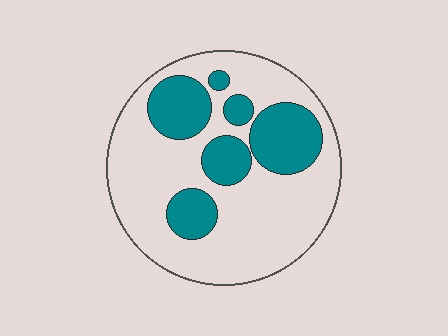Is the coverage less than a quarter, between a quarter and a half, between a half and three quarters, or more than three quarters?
Between a quarter and a half.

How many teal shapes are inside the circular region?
6.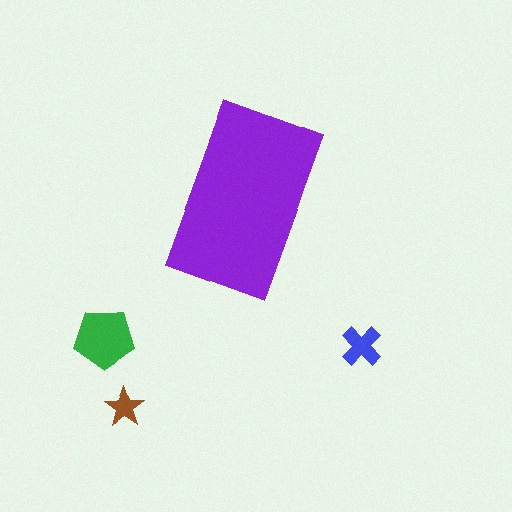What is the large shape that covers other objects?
A purple rectangle.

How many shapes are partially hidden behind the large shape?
0 shapes are partially hidden.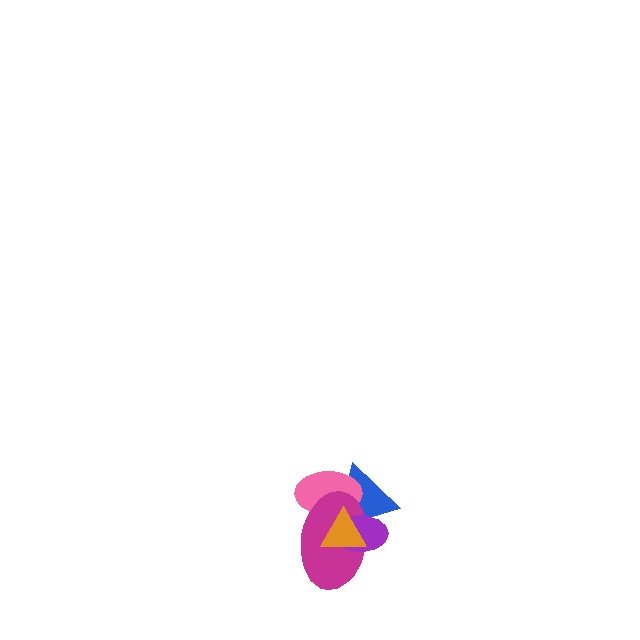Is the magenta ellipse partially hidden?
Yes, it is partially covered by another shape.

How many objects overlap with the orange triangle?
4 objects overlap with the orange triangle.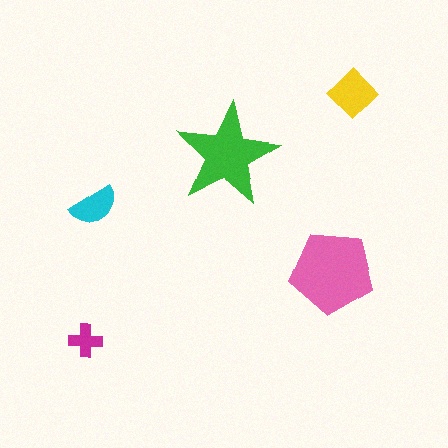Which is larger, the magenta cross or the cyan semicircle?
The cyan semicircle.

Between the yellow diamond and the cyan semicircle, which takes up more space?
The yellow diamond.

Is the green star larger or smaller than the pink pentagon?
Smaller.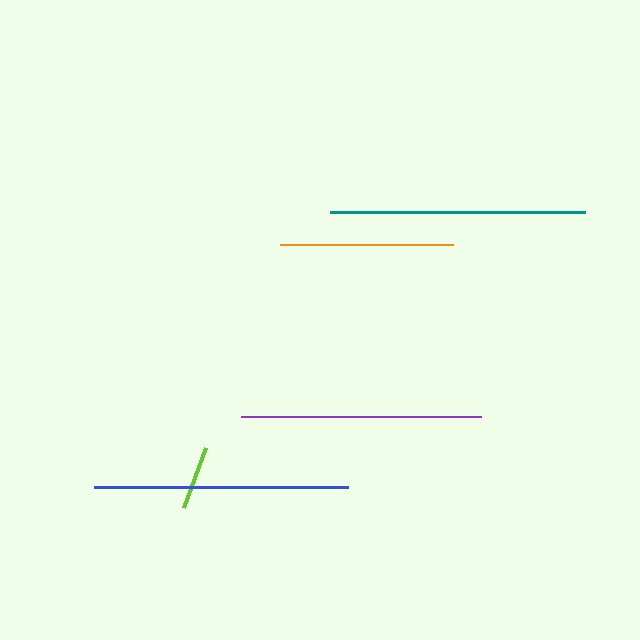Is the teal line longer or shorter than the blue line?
The teal line is longer than the blue line.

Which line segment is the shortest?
The lime line is the shortest at approximately 64 pixels.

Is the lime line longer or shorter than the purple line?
The purple line is longer than the lime line.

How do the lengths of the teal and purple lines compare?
The teal and purple lines are approximately the same length.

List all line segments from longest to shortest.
From longest to shortest: teal, blue, purple, orange, lime.